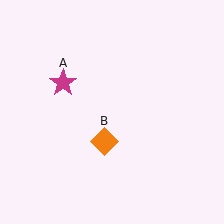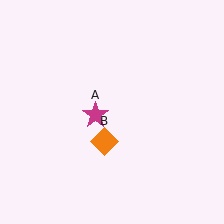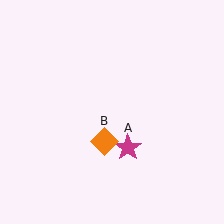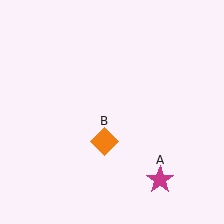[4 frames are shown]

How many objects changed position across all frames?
1 object changed position: magenta star (object A).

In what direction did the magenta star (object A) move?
The magenta star (object A) moved down and to the right.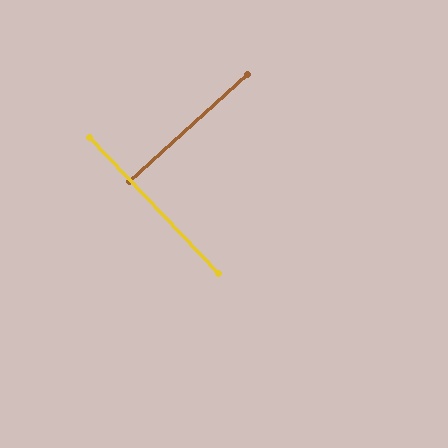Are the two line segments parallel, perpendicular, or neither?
Perpendicular — they meet at approximately 89°.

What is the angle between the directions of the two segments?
Approximately 89 degrees.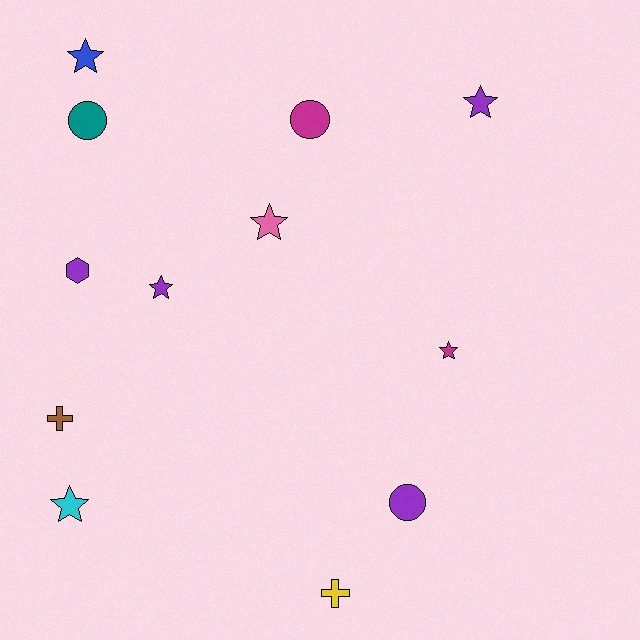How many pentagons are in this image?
There are no pentagons.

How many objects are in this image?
There are 12 objects.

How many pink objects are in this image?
There is 1 pink object.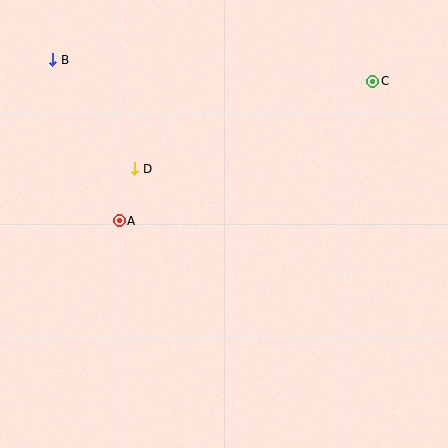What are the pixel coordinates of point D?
Point D is at (135, 169).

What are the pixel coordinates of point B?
Point B is at (53, 60).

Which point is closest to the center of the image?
Point A at (119, 221) is closest to the center.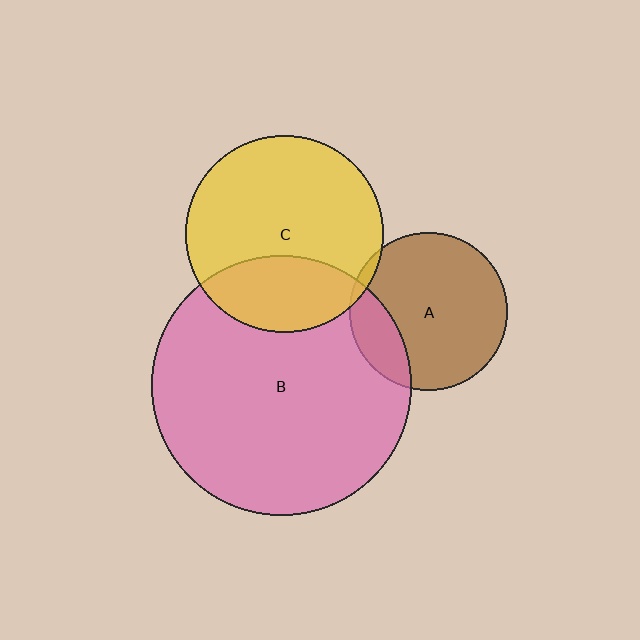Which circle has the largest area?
Circle B (pink).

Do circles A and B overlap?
Yes.